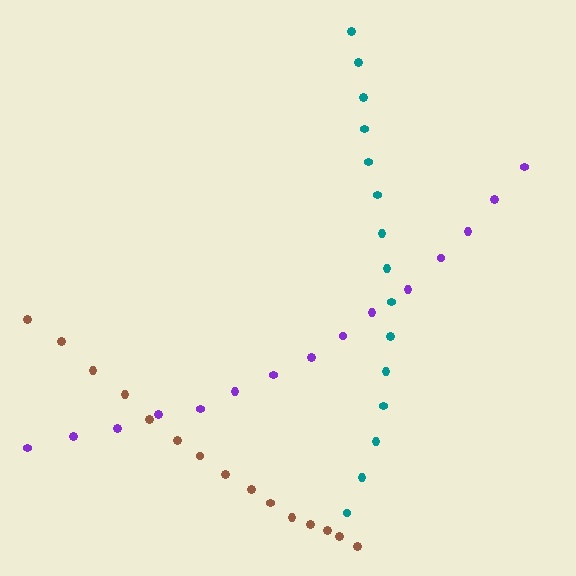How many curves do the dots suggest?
There are 3 distinct paths.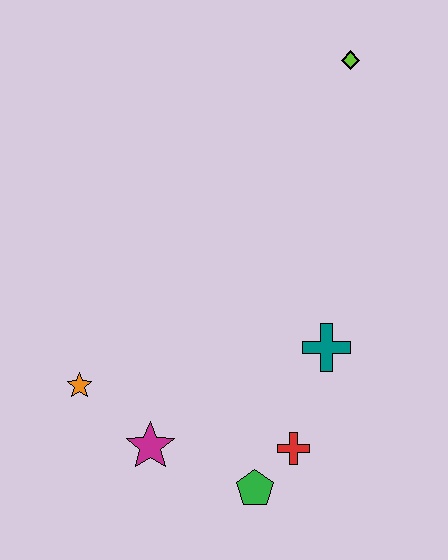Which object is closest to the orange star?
The magenta star is closest to the orange star.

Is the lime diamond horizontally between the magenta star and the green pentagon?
No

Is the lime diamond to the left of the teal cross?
No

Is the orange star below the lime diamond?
Yes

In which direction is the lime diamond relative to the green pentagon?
The lime diamond is above the green pentagon.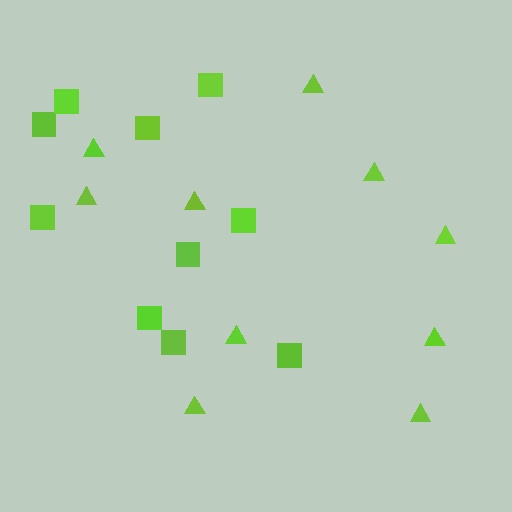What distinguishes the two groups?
There are 2 groups: one group of squares (10) and one group of triangles (10).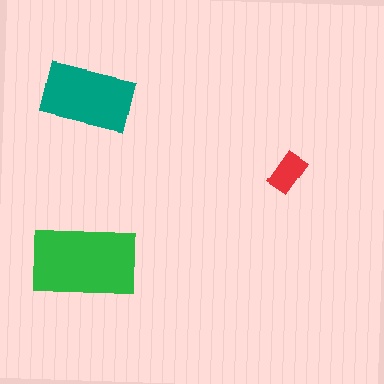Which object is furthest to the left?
The teal rectangle is leftmost.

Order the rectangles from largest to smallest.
the green one, the teal one, the red one.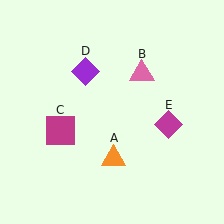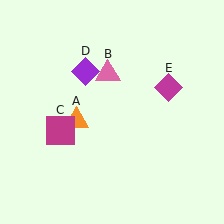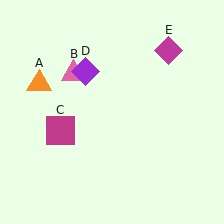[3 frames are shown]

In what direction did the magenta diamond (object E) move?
The magenta diamond (object E) moved up.